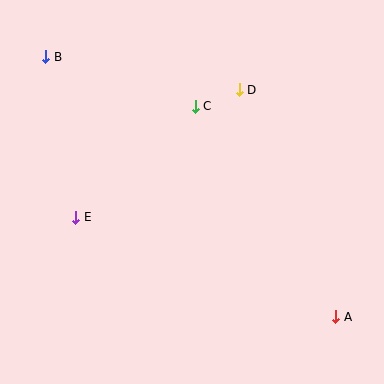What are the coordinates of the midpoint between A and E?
The midpoint between A and E is at (206, 267).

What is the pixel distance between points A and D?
The distance between A and D is 247 pixels.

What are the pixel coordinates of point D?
Point D is at (239, 90).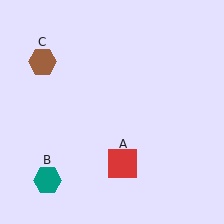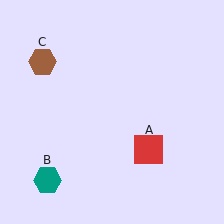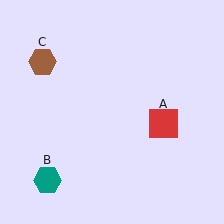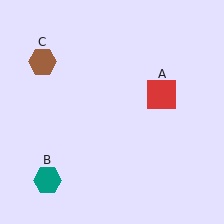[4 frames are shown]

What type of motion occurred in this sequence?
The red square (object A) rotated counterclockwise around the center of the scene.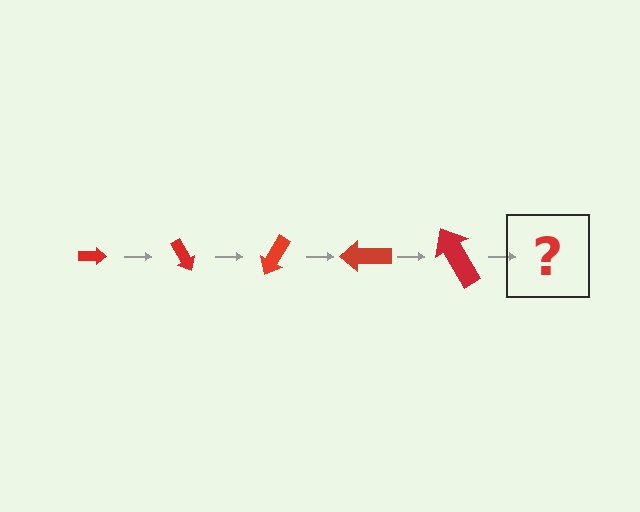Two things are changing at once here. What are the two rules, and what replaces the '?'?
The two rules are that the arrow grows larger each step and it rotates 60 degrees each step. The '?' should be an arrow, larger than the previous one and rotated 300 degrees from the start.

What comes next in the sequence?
The next element should be an arrow, larger than the previous one and rotated 300 degrees from the start.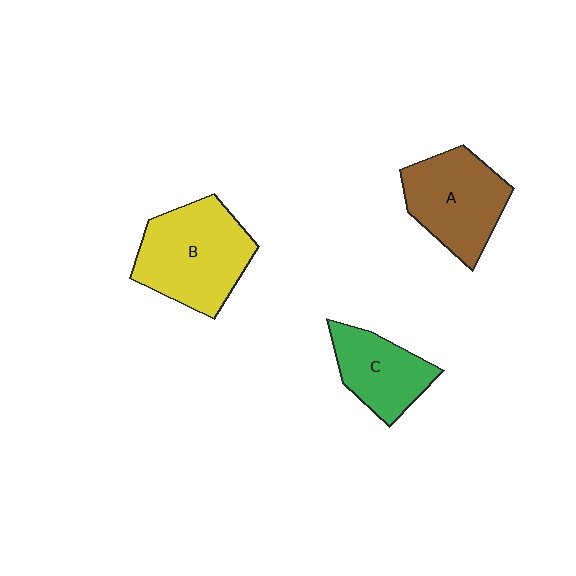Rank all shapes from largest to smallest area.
From largest to smallest: B (yellow), A (brown), C (green).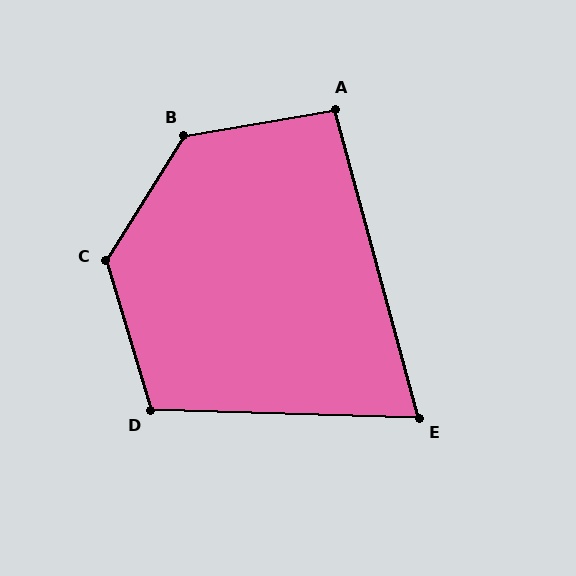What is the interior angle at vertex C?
Approximately 131 degrees (obtuse).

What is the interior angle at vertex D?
Approximately 108 degrees (obtuse).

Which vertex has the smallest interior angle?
E, at approximately 73 degrees.